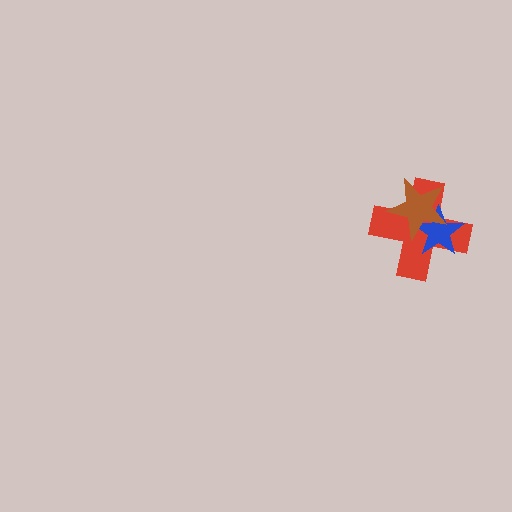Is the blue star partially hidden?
Yes, it is partially covered by another shape.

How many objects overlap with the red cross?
2 objects overlap with the red cross.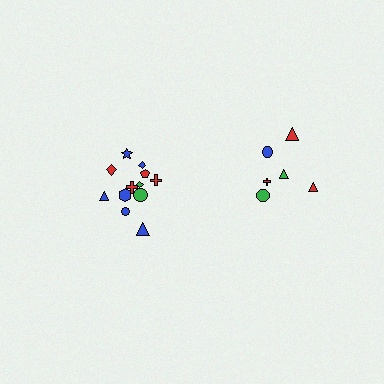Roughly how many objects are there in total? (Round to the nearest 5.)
Roughly 20 objects in total.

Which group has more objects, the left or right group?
The left group.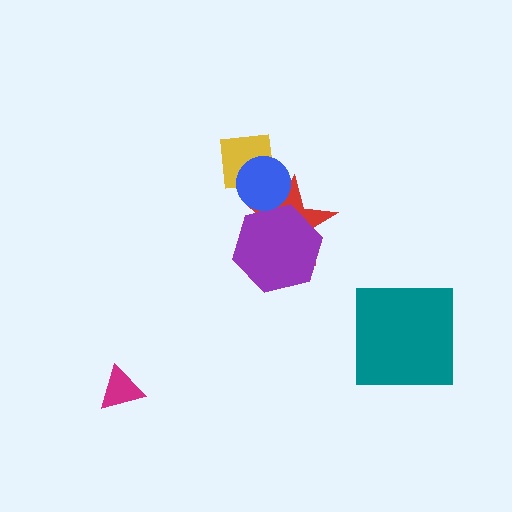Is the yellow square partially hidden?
Yes, it is partially covered by another shape.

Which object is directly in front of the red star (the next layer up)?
The purple hexagon is directly in front of the red star.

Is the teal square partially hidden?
No, no other shape covers it.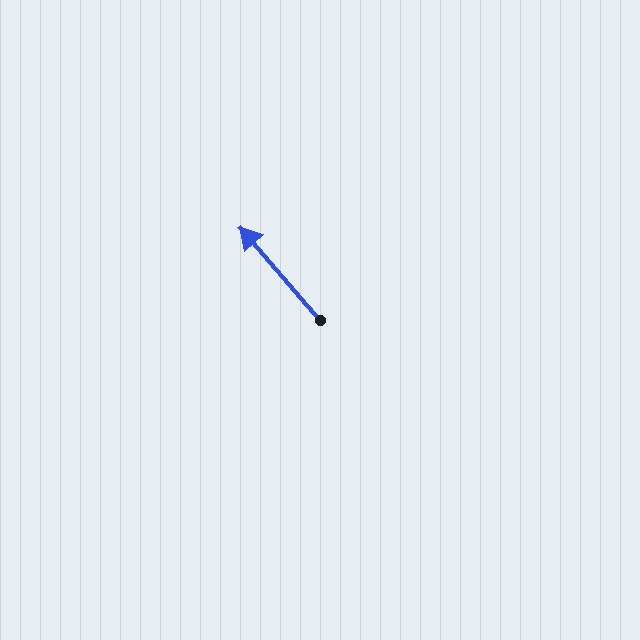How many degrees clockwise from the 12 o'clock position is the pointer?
Approximately 319 degrees.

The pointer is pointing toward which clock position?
Roughly 11 o'clock.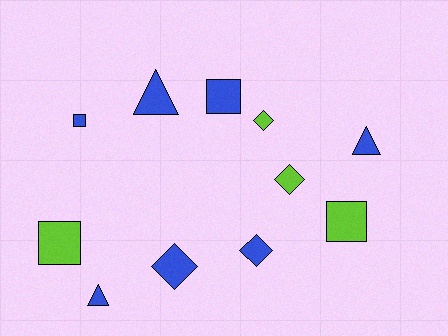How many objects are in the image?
There are 11 objects.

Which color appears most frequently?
Blue, with 7 objects.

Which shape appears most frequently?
Diamond, with 4 objects.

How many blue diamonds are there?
There are 2 blue diamonds.